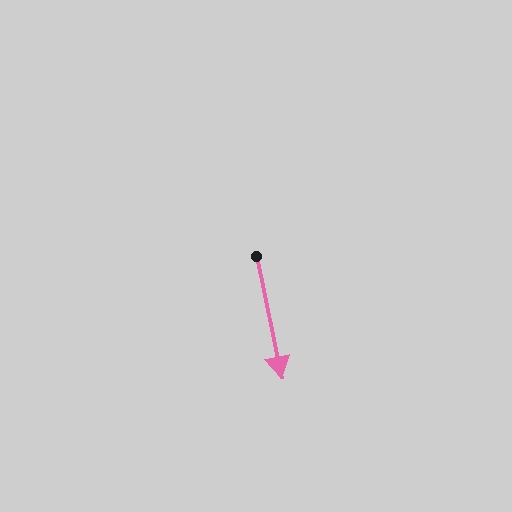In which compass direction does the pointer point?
South.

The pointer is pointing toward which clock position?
Roughly 6 o'clock.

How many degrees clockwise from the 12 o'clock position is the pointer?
Approximately 168 degrees.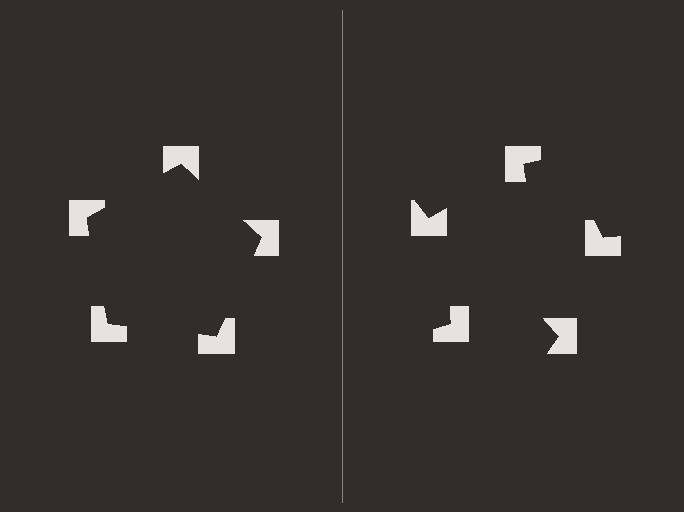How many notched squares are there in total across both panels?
10 — 5 on each side.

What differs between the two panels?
The notched squares are positioned identically on both sides; only the wedge orientations differ. On the left they align to a pentagon; on the right they are misaligned.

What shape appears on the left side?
An illusory pentagon.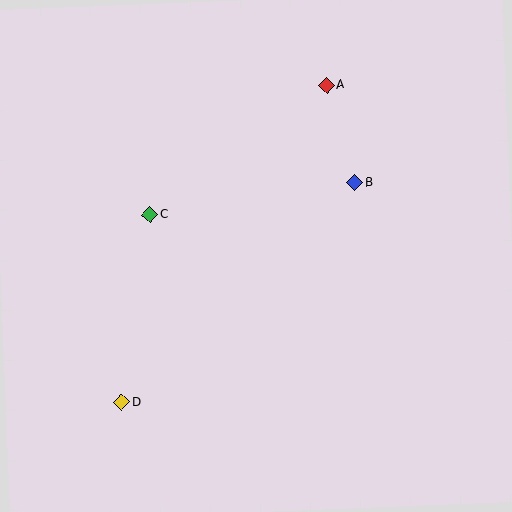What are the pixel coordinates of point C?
Point C is at (150, 214).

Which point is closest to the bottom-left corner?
Point D is closest to the bottom-left corner.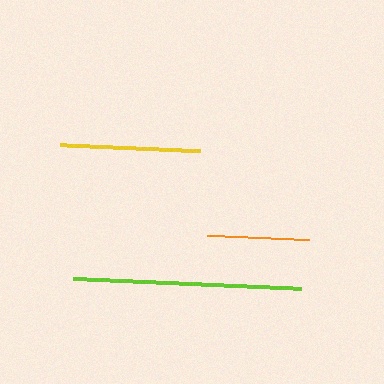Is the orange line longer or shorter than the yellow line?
The yellow line is longer than the orange line.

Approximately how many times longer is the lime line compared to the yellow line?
The lime line is approximately 1.6 times the length of the yellow line.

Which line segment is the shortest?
The orange line is the shortest at approximately 103 pixels.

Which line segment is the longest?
The lime line is the longest at approximately 227 pixels.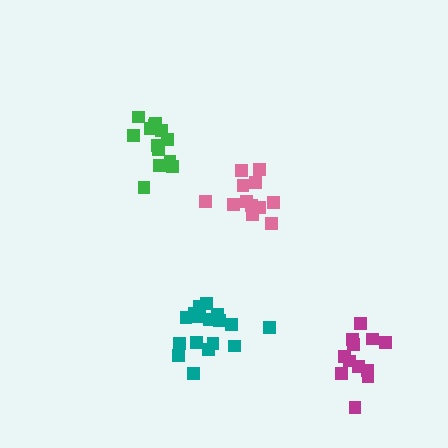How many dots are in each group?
Group 1: 12 dots, Group 2: 13 dots, Group 3: 12 dots, Group 4: 17 dots (54 total).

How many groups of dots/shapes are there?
There are 4 groups.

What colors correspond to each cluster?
The clusters are colored: pink, green, magenta, teal.